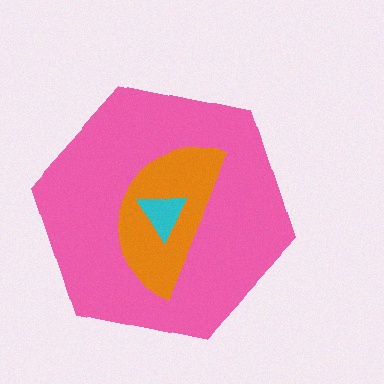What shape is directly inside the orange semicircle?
The cyan triangle.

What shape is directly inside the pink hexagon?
The orange semicircle.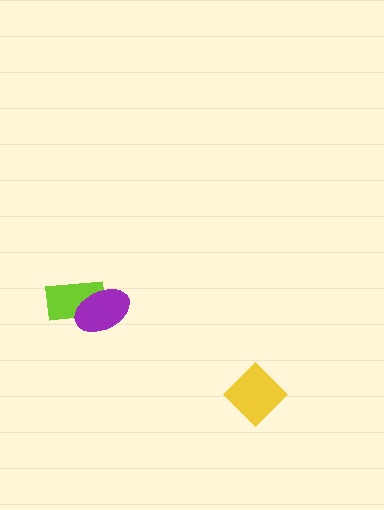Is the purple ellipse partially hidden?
No, no other shape covers it.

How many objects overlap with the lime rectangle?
1 object overlaps with the lime rectangle.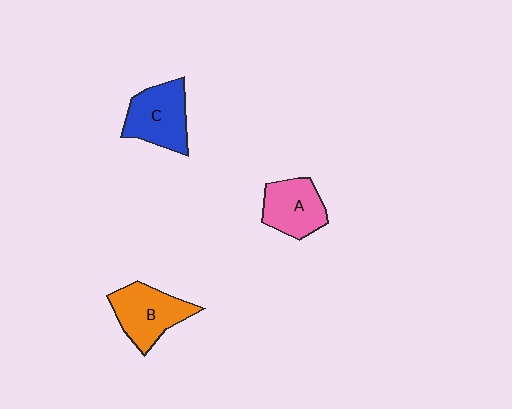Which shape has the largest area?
Shape C (blue).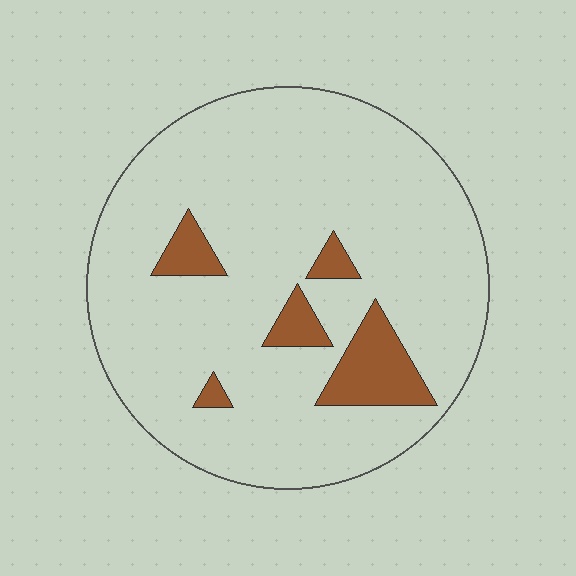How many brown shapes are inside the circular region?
5.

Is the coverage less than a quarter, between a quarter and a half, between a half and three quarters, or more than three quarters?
Less than a quarter.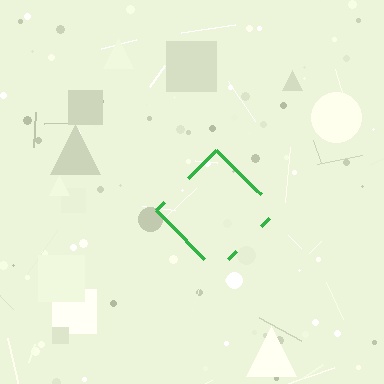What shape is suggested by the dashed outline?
The dashed outline suggests a diamond.